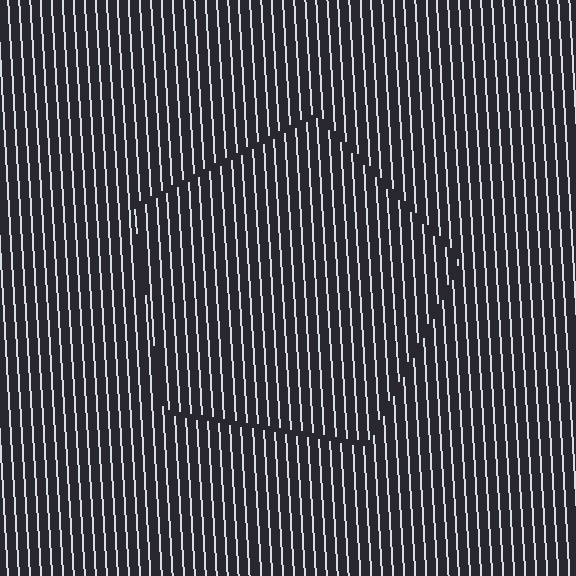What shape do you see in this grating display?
An illusory pentagon. The interior of the shape contains the same grating, shifted by half a period — the contour is defined by the phase discontinuity where line-ends from the inner and outer gratings abut.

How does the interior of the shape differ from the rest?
The interior of the shape contains the same grating, shifted by half a period — the contour is defined by the phase discontinuity where line-ends from the inner and outer gratings abut.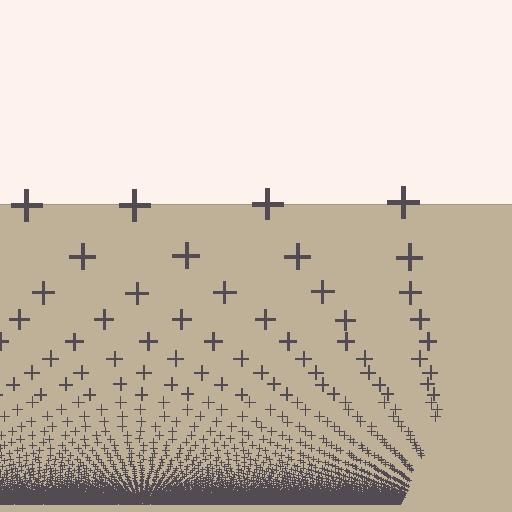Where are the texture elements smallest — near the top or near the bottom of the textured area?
Near the bottom.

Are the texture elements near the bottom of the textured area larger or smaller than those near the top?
Smaller. The gradient is inverted — elements near the bottom are smaller and denser.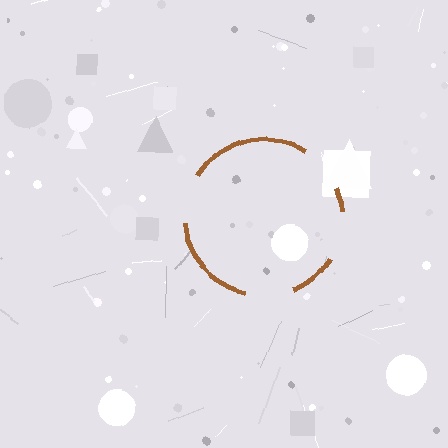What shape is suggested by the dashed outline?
The dashed outline suggests a circle.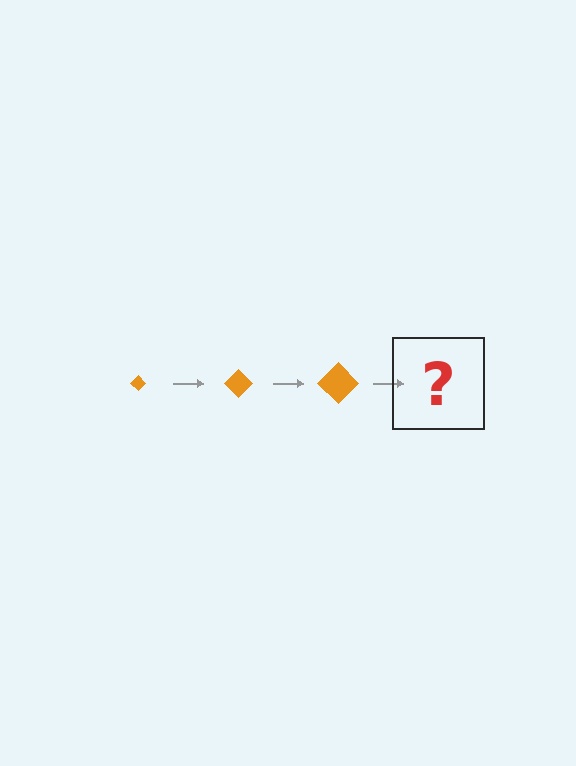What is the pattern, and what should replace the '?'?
The pattern is that the diamond gets progressively larger each step. The '?' should be an orange diamond, larger than the previous one.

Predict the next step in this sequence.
The next step is an orange diamond, larger than the previous one.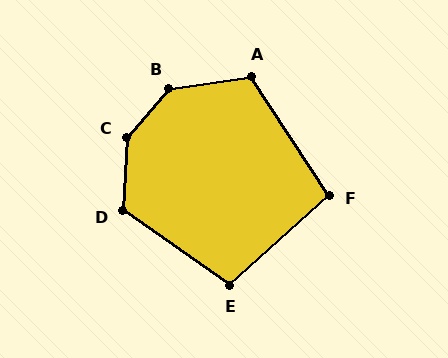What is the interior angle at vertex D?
Approximately 122 degrees (obtuse).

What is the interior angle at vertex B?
Approximately 139 degrees (obtuse).